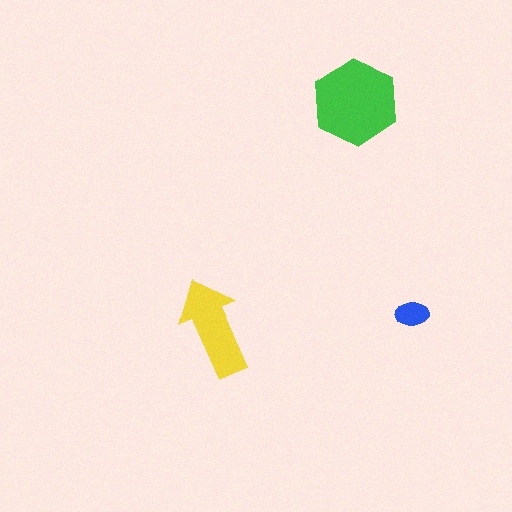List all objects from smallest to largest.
The blue ellipse, the yellow arrow, the green hexagon.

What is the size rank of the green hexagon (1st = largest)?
1st.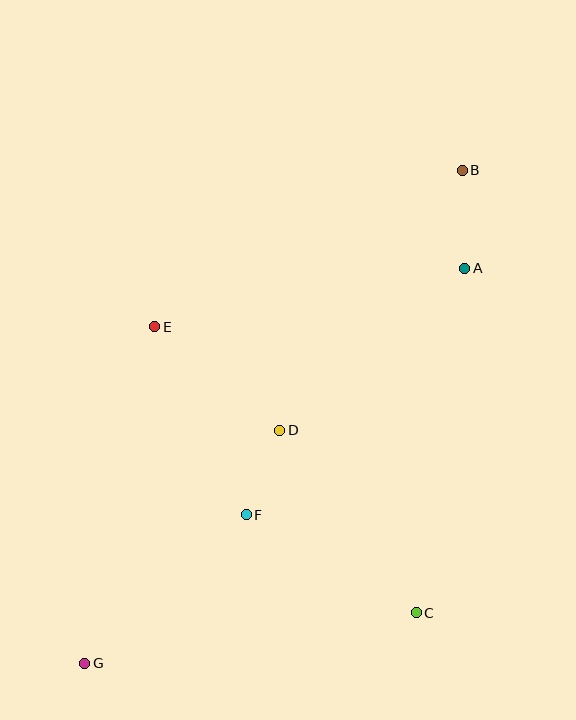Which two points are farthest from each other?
Points B and G are farthest from each other.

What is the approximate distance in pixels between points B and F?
The distance between B and F is approximately 406 pixels.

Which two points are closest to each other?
Points D and F are closest to each other.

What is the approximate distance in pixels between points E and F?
The distance between E and F is approximately 209 pixels.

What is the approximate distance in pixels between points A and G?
The distance between A and G is approximately 548 pixels.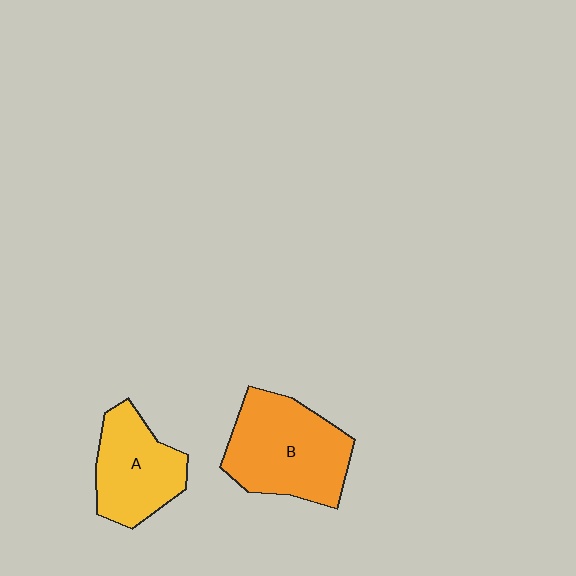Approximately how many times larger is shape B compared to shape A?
Approximately 1.3 times.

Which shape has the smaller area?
Shape A (yellow).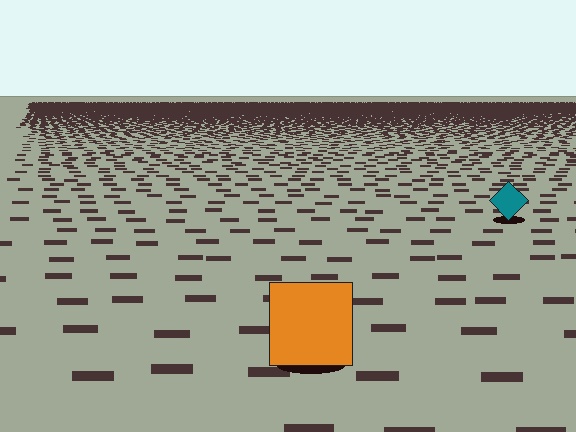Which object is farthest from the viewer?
The teal diamond is farthest from the viewer. It appears smaller and the ground texture around it is denser.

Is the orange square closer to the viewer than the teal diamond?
Yes. The orange square is closer — you can tell from the texture gradient: the ground texture is coarser near it.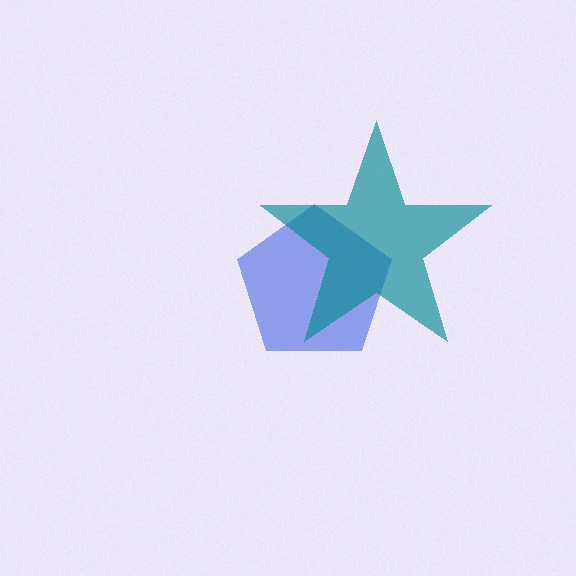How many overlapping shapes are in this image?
There are 2 overlapping shapes in the image.